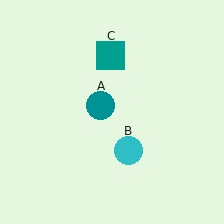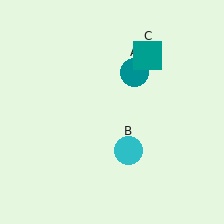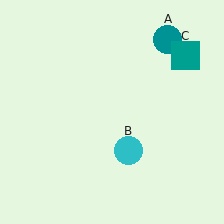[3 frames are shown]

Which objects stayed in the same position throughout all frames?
Cyan circle (object B) remained stationary.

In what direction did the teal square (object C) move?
The teal square (object C) moved right.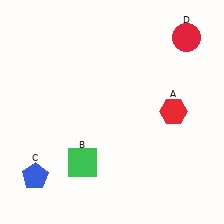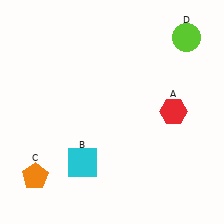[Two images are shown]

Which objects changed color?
B changed from green to cyan. C changed from blue to orange. D changed from red to lime.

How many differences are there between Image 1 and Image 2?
There are 3 differences between the two images.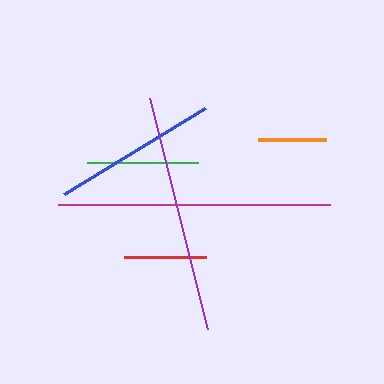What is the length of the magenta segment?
The magenta segment is approximately 272 pixels long.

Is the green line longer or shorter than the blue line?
The blue line is longer than the green line.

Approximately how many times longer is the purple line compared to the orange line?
The purple line is approximately 3.5 times the length of the orange line.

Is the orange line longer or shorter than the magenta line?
The magenta line is longer than the orange line.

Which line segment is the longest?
The magenta line is the longest at approximately 272 pixels.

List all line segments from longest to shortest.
From longest to shortest: magenta, purple, blue, green, red, orange.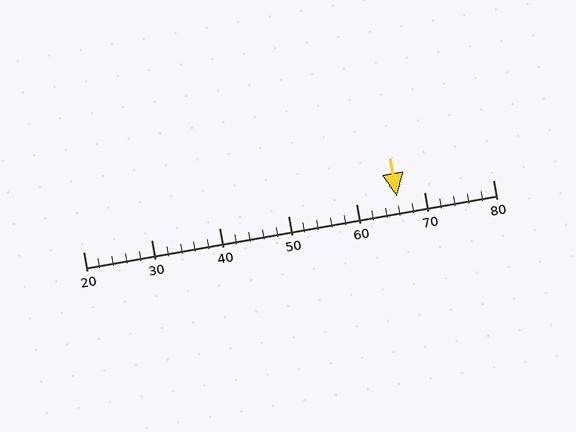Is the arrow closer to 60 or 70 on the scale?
The arrow is closer to 70.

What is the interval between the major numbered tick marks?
The major tick marks are spaced 10 units apart.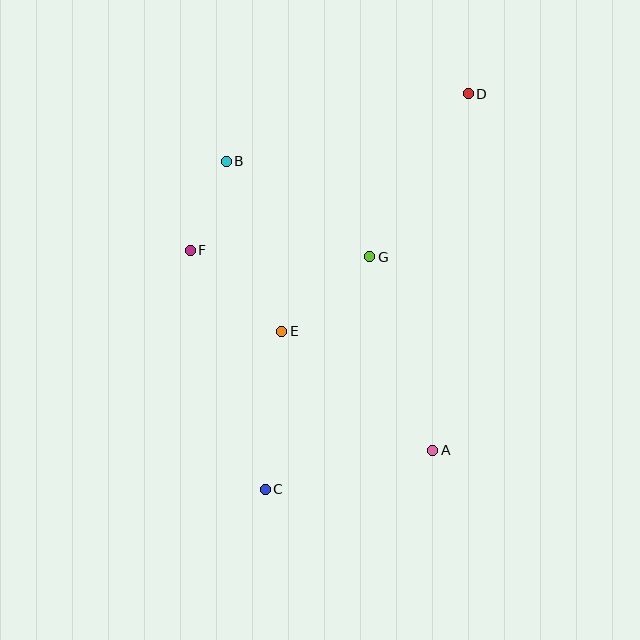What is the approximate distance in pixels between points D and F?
The distance between D and F is approximately 319 pixels.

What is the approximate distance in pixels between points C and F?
The distance between C and F is approximately 250 pixels.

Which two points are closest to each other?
Points B and F are closest to each other.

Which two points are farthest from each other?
Points C and D are farthest from each other.